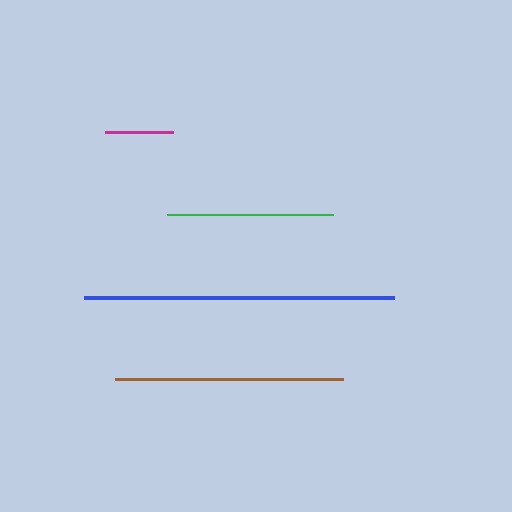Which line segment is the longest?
The blue line is the longest at approximately 309 pixels.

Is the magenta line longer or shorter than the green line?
The green line is longer than the magenta line.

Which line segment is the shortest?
The magenta line is the shortest at approximately 69 pixels.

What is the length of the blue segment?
The blue segment is approximately 309 pixels long.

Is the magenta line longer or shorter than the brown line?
The brown line is longer than the magenta line.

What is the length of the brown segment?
The brown segment is approximately 229 pixels long.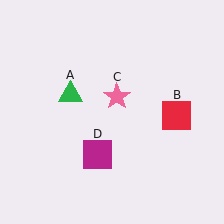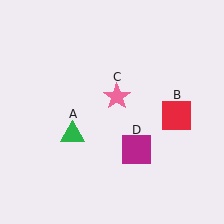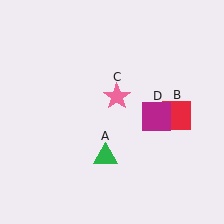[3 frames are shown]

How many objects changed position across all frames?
2 objects changed position: green triangle (object A), magenta square (object D).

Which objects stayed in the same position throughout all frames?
Red square (object B) and pink star (object C) remained stationary.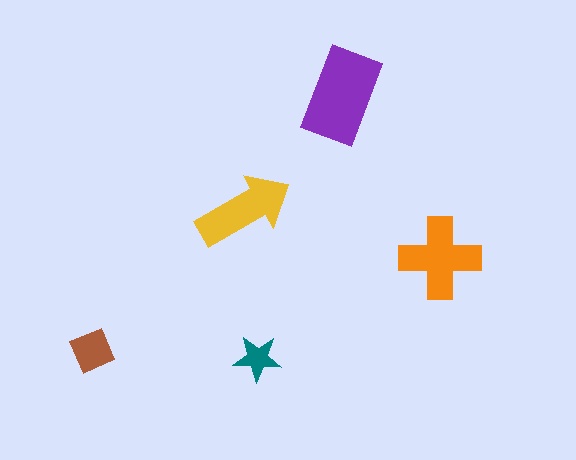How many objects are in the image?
There are 5 objects in the image.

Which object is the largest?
The purple rectangle.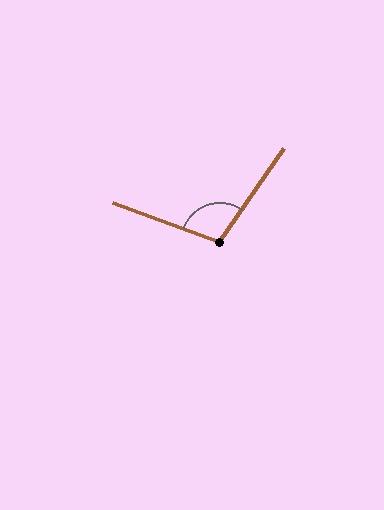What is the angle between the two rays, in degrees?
Approximately 105 degrees.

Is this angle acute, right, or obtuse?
It is obtuse.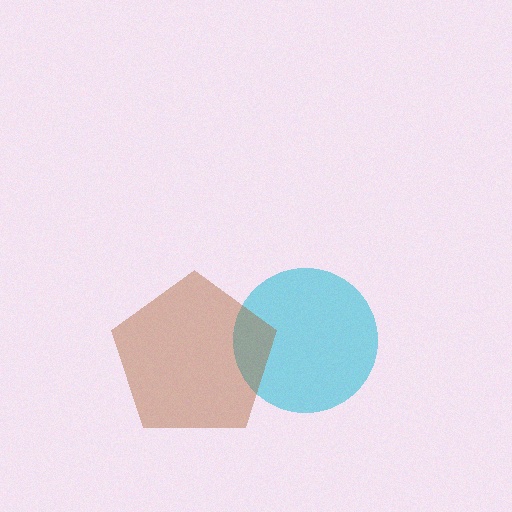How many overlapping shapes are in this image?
There are 2 overlapping shapes in the image.